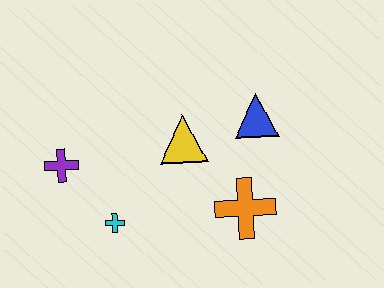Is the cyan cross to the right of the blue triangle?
No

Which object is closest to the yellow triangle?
The blue triangle is closest to the yellow triangle.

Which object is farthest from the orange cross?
The purple cross is farthest from the orange cross.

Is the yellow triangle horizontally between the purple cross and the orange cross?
Yes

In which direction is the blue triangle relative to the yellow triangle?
The blue triangle is to the right of the yellow triangle.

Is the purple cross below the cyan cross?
No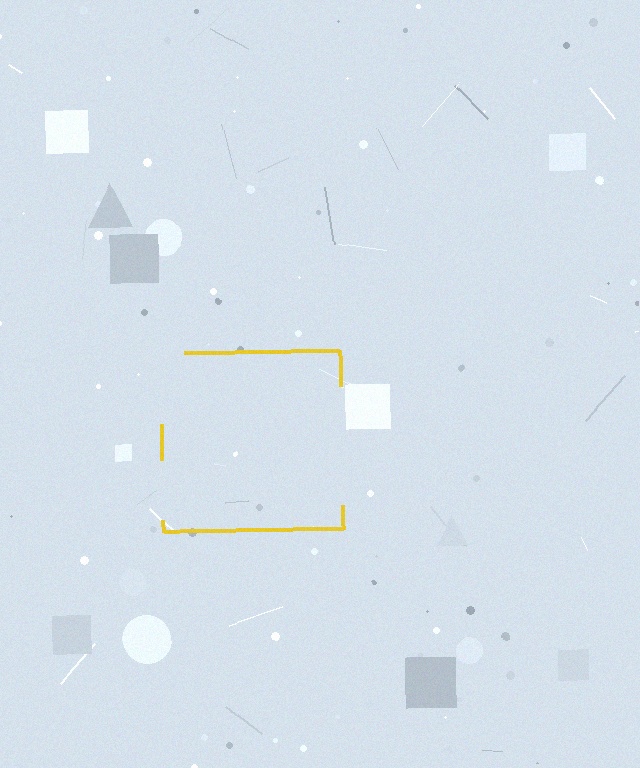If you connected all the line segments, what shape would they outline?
They would outline a square.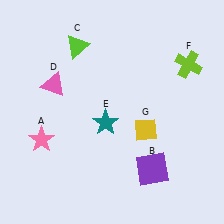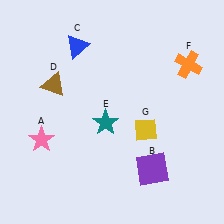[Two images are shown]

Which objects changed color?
C changed from lime to blue. D changed from pink to brown. F changed from lime to orange.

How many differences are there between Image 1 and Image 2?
There are 3 differences between the two images.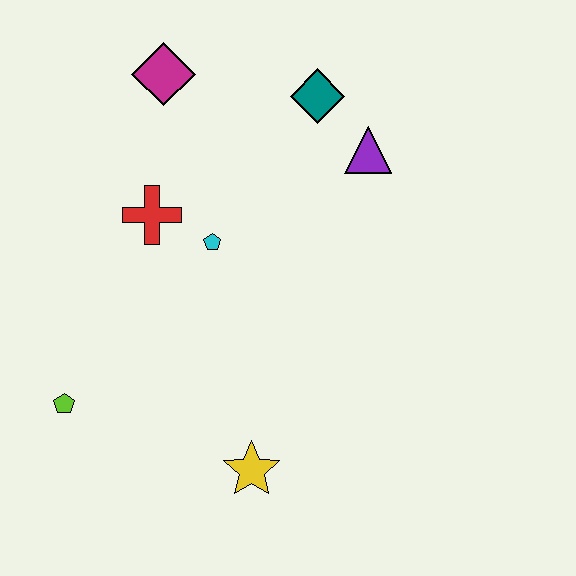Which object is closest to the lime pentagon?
The yellow star is closest to the lime pentagon.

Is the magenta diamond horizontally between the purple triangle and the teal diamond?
No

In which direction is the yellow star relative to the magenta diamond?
The yellow star is below the magenta diamond.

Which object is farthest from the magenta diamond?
The yellow star is farthest from the magenta diamond.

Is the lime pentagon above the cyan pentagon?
No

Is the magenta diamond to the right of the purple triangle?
No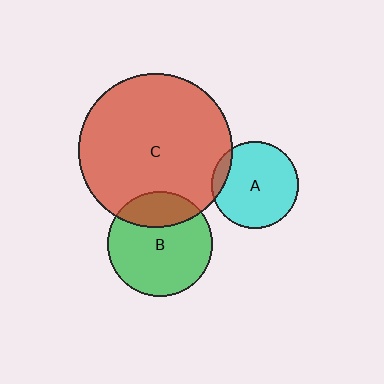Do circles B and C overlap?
Yes.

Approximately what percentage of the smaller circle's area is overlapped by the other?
Approximately 25%.